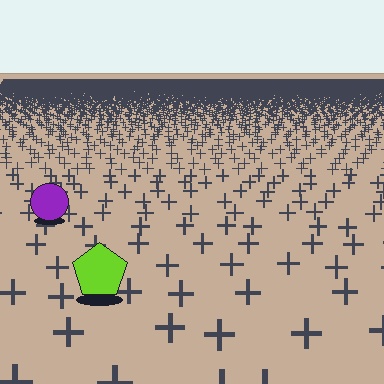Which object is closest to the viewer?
The lime pentagon is closest. The texture marks near it are larger and more spread out.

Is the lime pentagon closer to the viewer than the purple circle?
Yes. The lime pentagon is closer — you can tell from the texture gradient: the ground texture is coarser near it.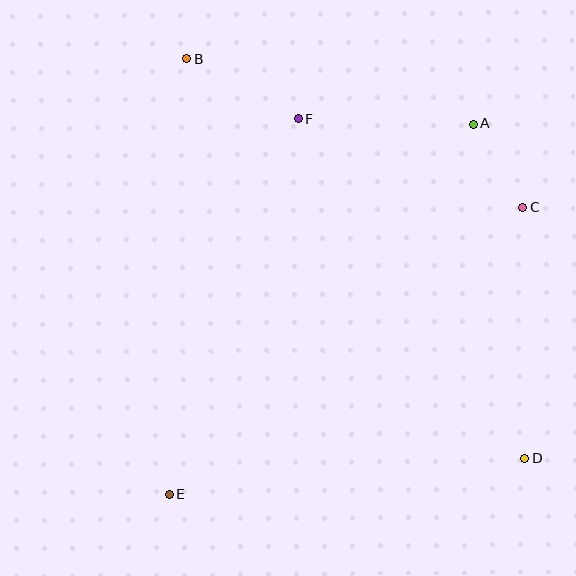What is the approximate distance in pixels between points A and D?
The distance between A and D is approximately 338 pixels.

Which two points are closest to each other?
Points A and C are closest to each other.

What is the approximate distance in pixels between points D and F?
The distance between D and F is approximately 409 pixels.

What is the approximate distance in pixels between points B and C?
The distance between B and C is approximately 368 pixels.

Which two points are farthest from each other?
Points B and D are farthest from each other.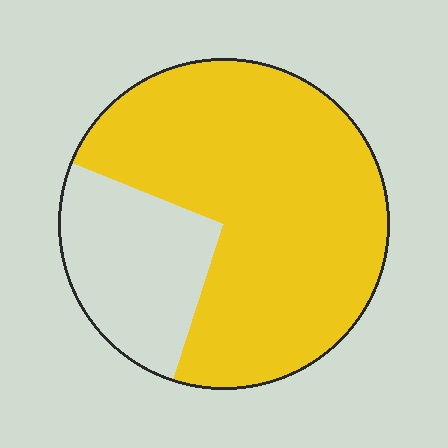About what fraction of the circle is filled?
About three quarters (3/4).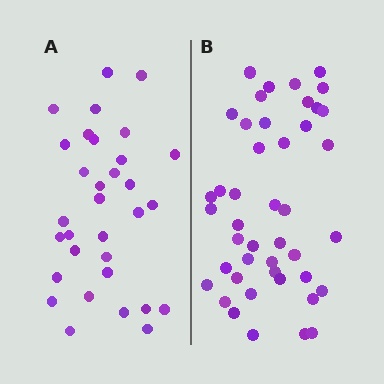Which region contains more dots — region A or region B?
Region B (the right region) has more dots.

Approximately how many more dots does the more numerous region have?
Region B has roughly 12 or so more dots than region A.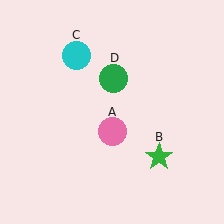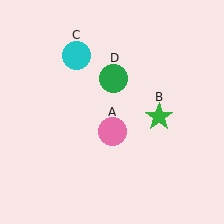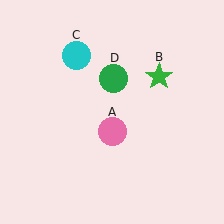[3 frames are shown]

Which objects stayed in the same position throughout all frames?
Pink circle (object A) and cyan circle (object C) and green circle (object D) remained stationary.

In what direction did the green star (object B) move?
The green star (object B) moved up.